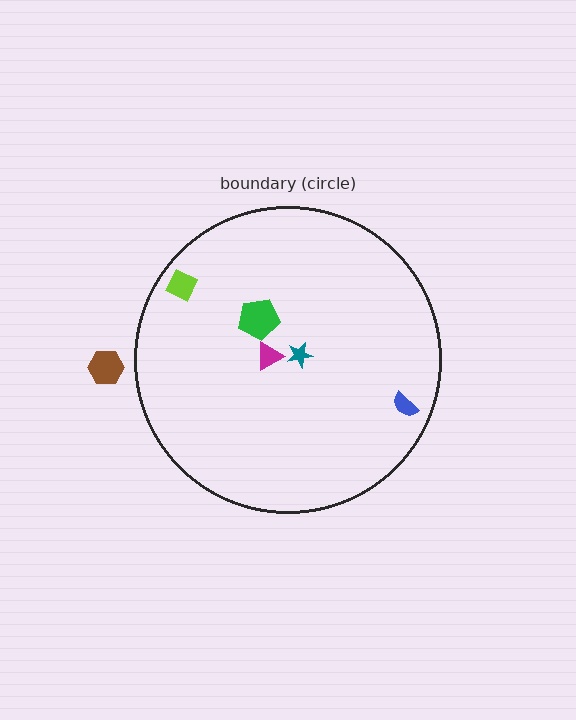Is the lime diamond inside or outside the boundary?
Inside.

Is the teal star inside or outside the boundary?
Inside.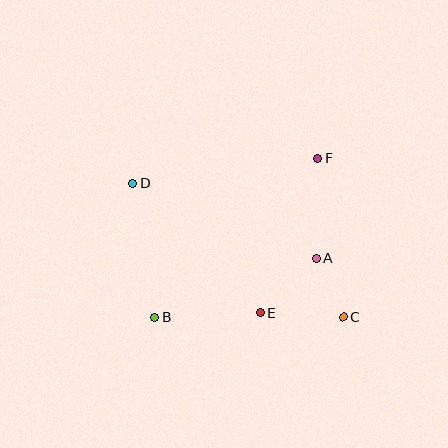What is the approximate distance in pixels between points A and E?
The distance between A and E is approximately 78 pixels.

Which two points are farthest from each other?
Points C and D are farthest from each other.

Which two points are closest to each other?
Points A and C are closest to each other.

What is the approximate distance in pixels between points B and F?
The distance between B and F is approximately 228 pixels.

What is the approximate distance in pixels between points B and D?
The distance between B and D is approximately 136 pixels.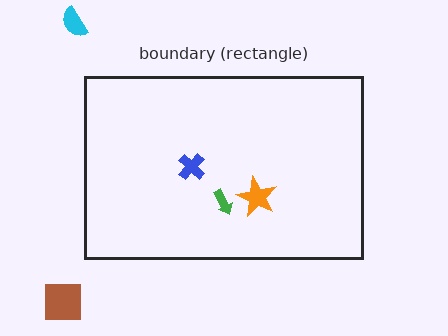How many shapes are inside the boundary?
3 inside, 2 outside.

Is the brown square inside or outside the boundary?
Outside.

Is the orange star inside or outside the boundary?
Inside.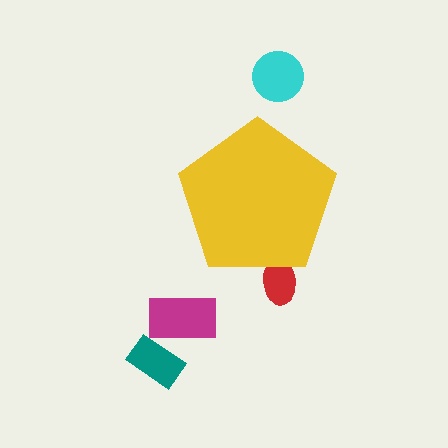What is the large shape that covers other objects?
A yellow pentagon.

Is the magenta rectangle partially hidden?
No, the magenta rectangle is fully visible.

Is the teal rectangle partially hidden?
No, the teal rectangle is fully visible.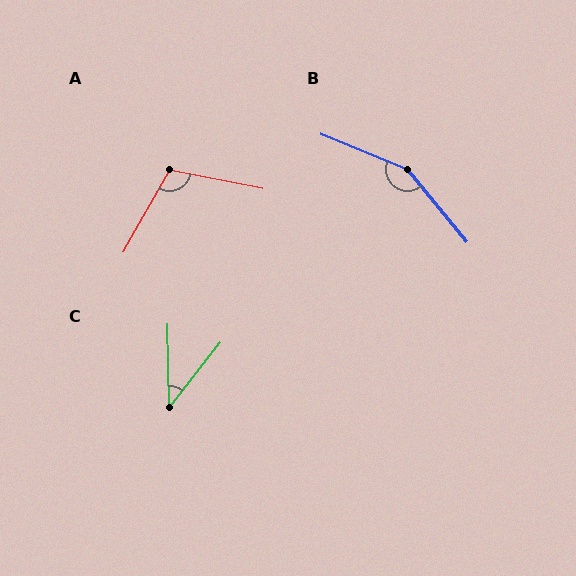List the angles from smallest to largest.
C (39°), A (108°), B (151°).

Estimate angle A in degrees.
Approximately 108 degrees.